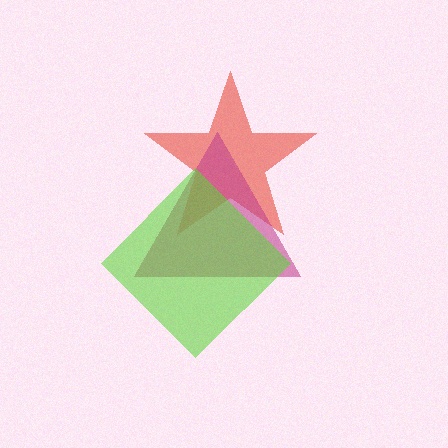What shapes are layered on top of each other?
The layered shapes are: a red star, a magenta triangle, a lime diamond.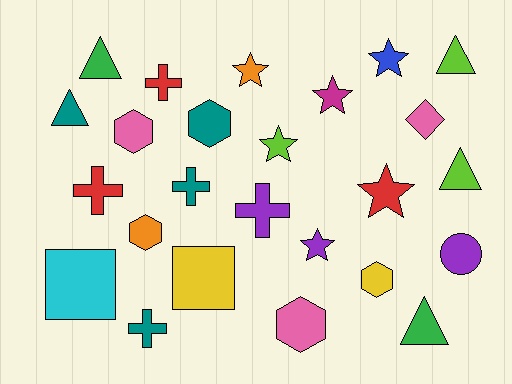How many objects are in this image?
There are 25 objects.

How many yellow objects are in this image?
There are 2 yellow objects.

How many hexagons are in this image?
There are 5 hexagons.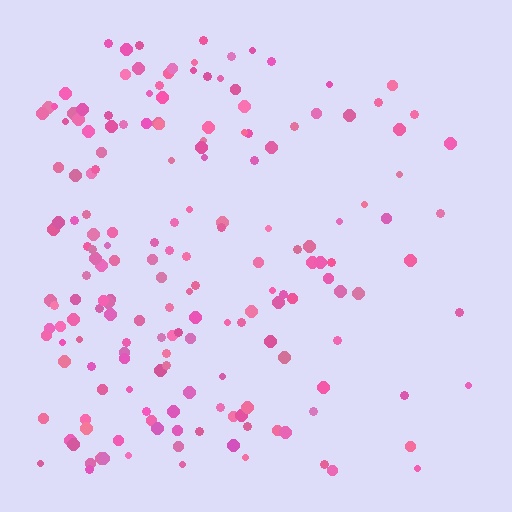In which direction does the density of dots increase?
From right to left, with the left side densest.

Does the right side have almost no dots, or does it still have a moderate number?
Still a moderate number, just noticeably fewer than the left.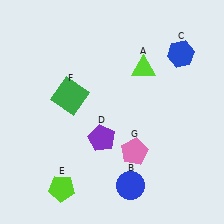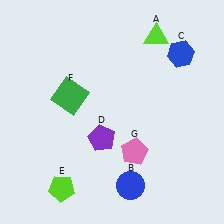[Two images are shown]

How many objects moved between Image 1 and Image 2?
1 object moved between the two images.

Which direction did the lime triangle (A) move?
The lime triangle (A) moved up.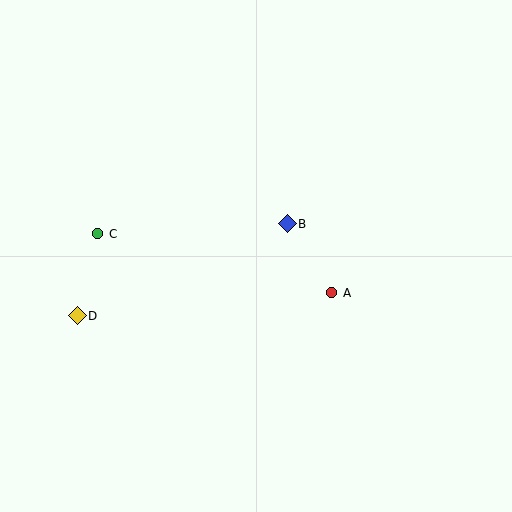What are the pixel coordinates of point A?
Point A is at (332, 293).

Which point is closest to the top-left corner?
Point C is closest to the top-left corner.